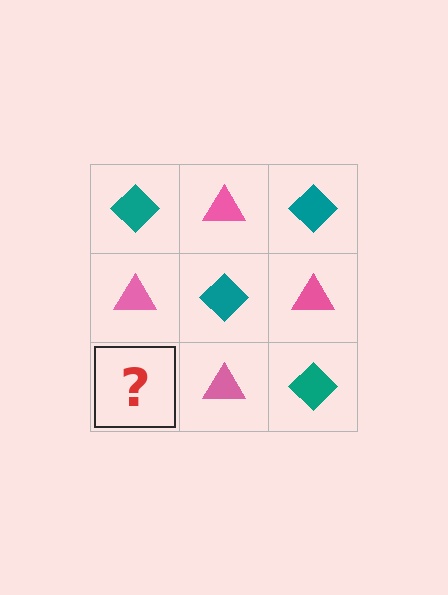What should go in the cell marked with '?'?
The missing cell should contain a teal diamond.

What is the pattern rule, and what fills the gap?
The rule is that it alternates teal diamond and pink triangle in a checkerboard pattern. The gap should be filled with a teal diamond.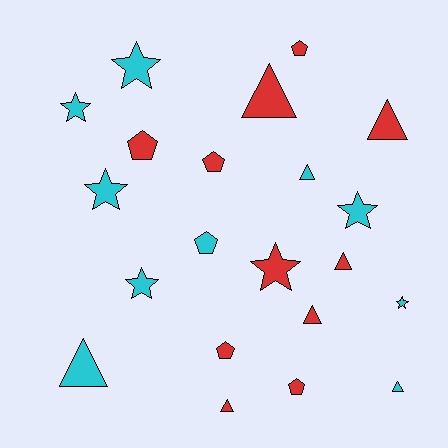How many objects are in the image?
There are 21 objects.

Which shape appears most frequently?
Triangle, with 8 objects.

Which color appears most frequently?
Red, with 11 objects.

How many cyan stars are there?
There are 6 cyan stars.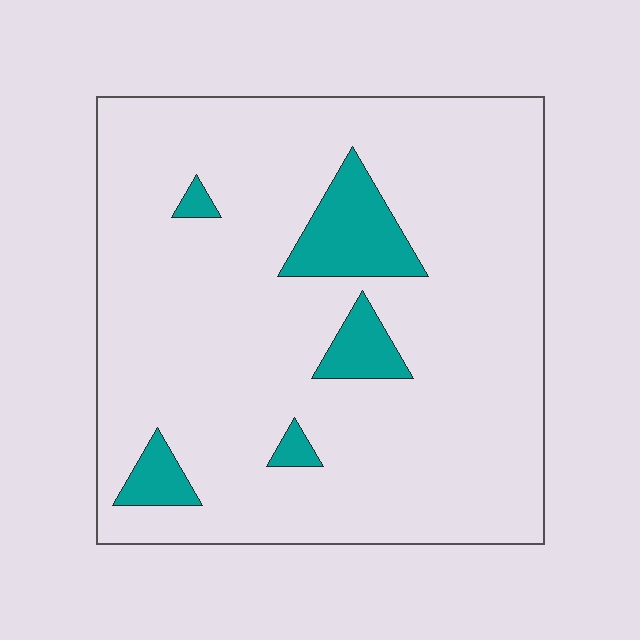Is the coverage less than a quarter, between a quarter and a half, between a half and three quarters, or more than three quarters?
Less than a quarter.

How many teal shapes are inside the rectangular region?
5.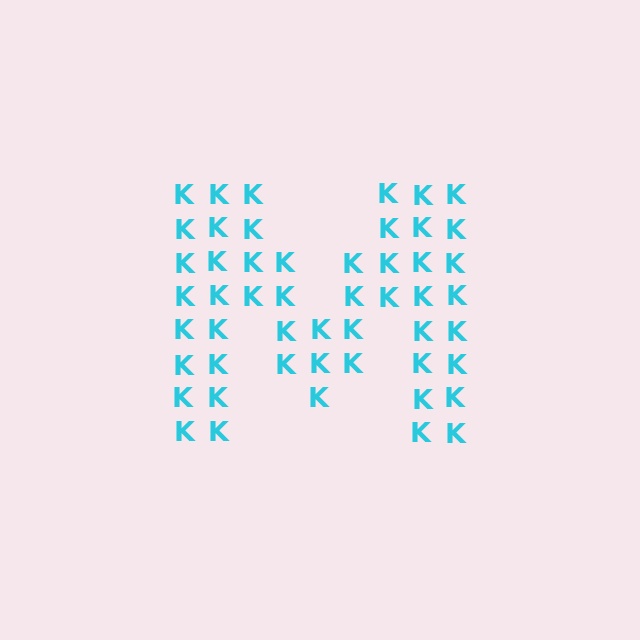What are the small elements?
The small elements are letter K's.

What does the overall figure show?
The overall figure shows the letter M.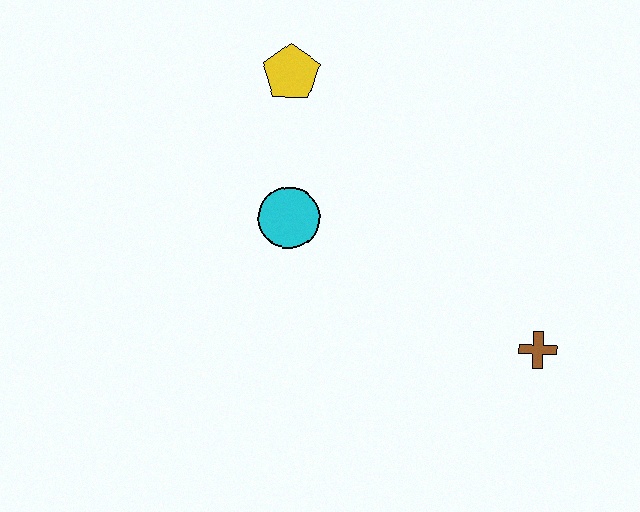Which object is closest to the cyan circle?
The yellow pentagon is closest to the cyan circle.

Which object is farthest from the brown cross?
The yellow pentagon is farthest from the brown cross.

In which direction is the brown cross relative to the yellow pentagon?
The brown cross is below the yellow pentagon.